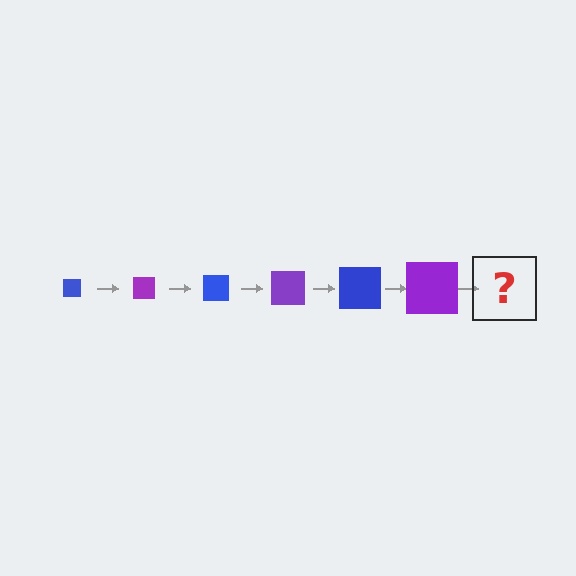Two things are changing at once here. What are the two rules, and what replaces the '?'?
The two rules are that the square grows larger each step and the color cycles through blue and purple. The '?' should be a blue square, larger than the previous one.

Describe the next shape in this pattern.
It should be a blue square, larger than the previous one.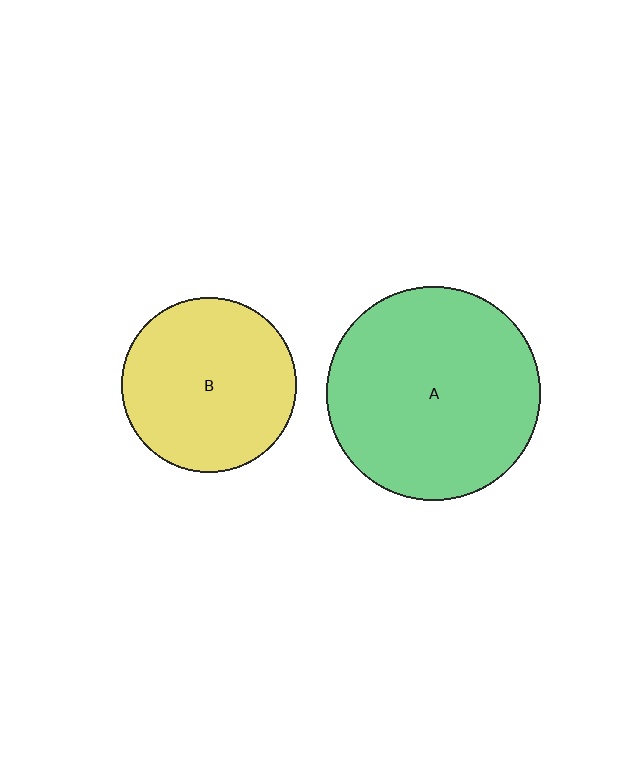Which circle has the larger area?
Circle A (green).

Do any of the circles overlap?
No, none of the circles overlap.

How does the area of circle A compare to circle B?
Approximately 1.5 times.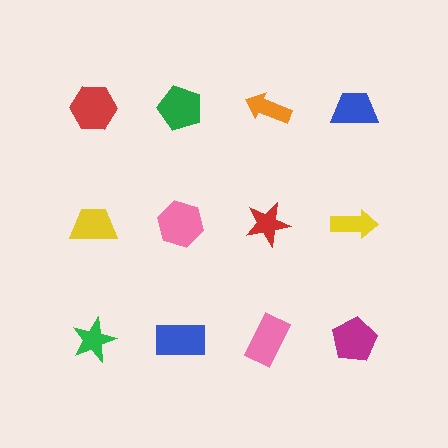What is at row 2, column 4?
A yellow arrow.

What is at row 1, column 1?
A red hexagon.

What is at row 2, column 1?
A yellow trapezoid.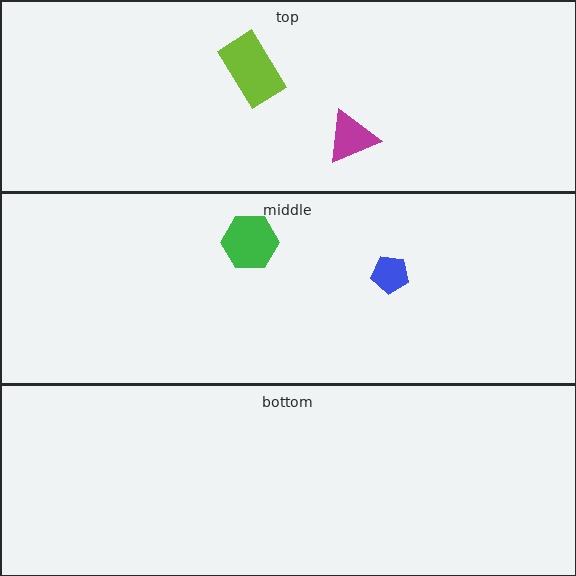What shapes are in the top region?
The lime rectangle, the magenta triangle.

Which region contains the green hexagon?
The middle region.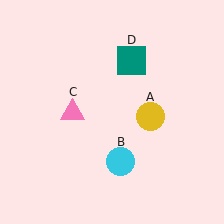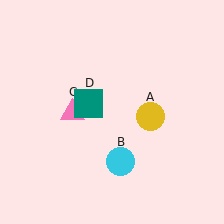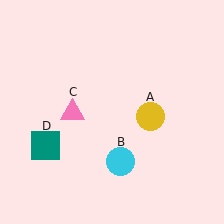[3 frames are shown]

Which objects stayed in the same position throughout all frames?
Yellow circle (object A) and cyan circle (object B) and pink triangle (object C) remained stationary.